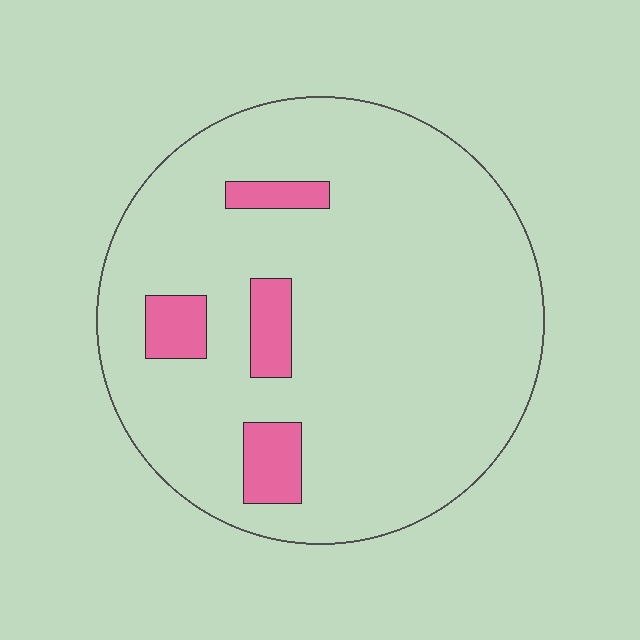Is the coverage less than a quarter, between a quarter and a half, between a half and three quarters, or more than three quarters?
Less than a quarter.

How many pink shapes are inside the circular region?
4.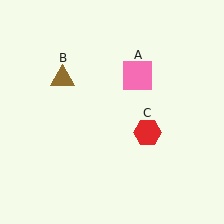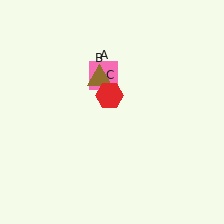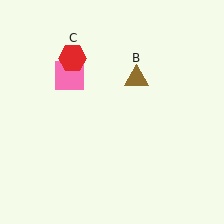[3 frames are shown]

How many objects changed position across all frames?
3 objects changed position: pink square (object A), brown triangle (object B), red hexagon (object C).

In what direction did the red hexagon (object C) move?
The red hexagon (object C) moved up and to the left.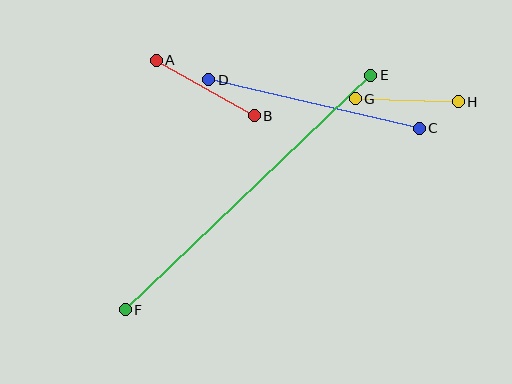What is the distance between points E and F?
The distance is approximately 339 pixels.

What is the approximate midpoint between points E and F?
The midpoint is at approximately (248, 193) pixels.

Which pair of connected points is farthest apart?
Points E and F are farthest apart.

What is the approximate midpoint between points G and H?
The midpoint is at approximately (407, 100) pixels.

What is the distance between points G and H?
The distance is approximately 103 pixels.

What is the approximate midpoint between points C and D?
The midpoint is at approximately (314, 104) pixels.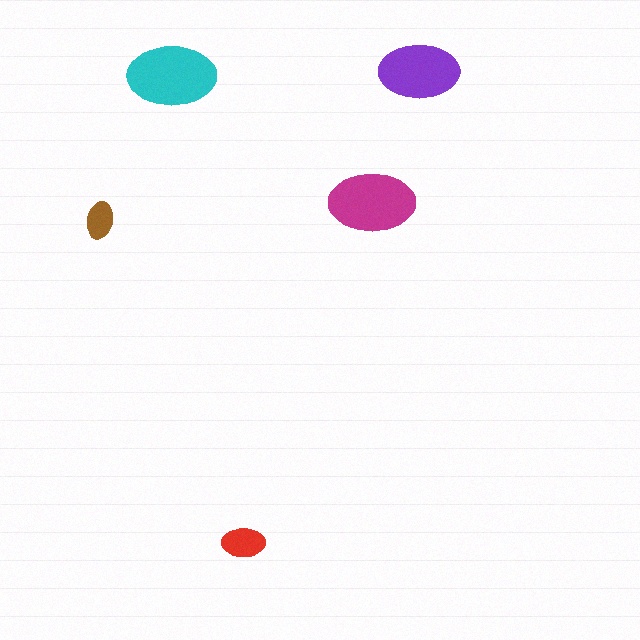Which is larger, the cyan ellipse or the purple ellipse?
The cyan one.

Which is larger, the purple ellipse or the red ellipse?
The purple one.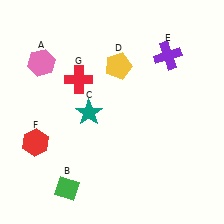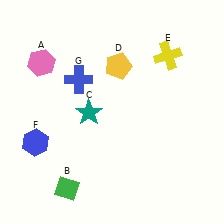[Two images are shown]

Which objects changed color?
E changed from purple to yellow. F changed from red to blue. G changed from red to blue.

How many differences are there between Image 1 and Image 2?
There are 3 differences between the two images.